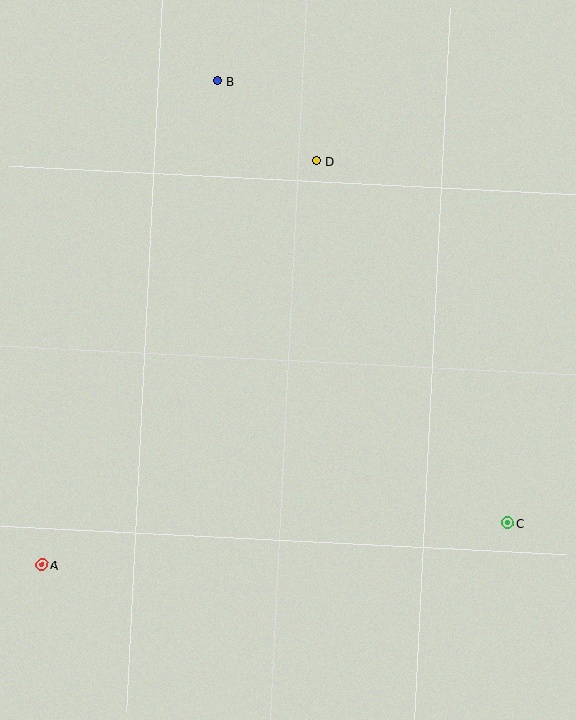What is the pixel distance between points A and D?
The distance between A and D is 488 pixels.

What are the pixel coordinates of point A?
Point A is at (42, 565).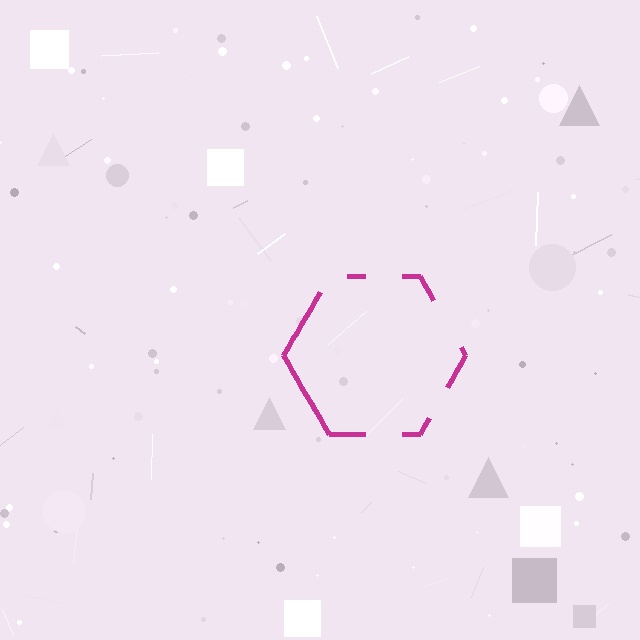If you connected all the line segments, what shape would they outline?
They would outline a hexagon.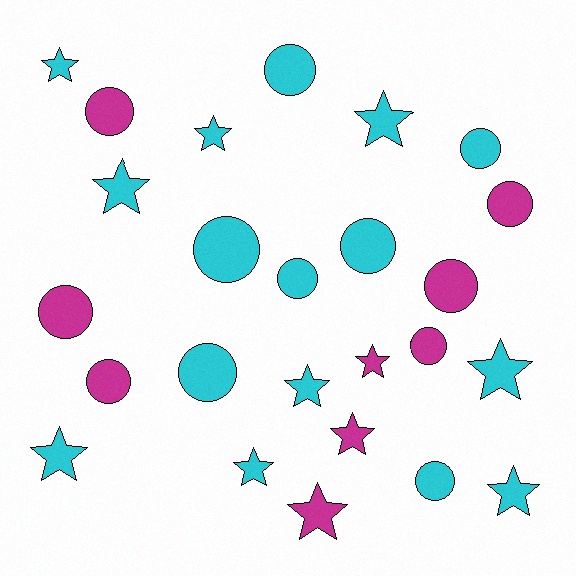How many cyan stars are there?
There are 9 cyan stars.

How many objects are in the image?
There are 25 objects.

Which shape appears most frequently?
Circle, with 13 objects.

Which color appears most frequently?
Cyan, with 16 objects.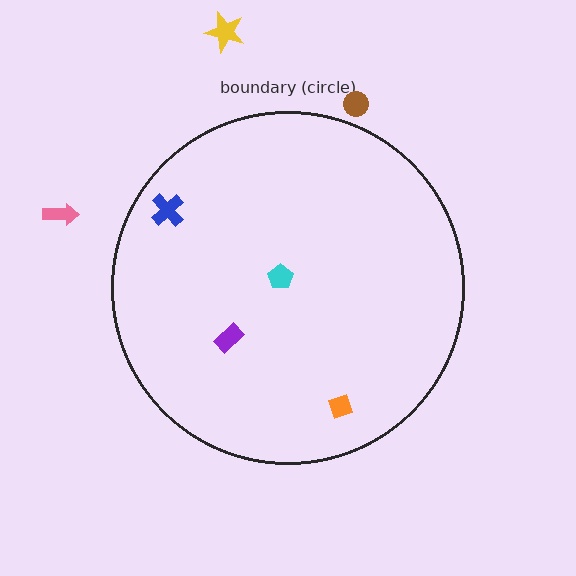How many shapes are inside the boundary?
4 inside, 3 outside.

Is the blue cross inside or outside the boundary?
Inside.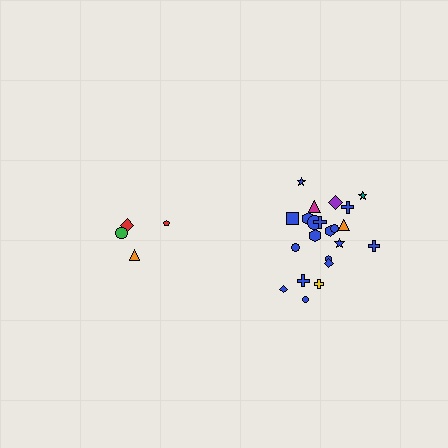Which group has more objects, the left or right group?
The right group.